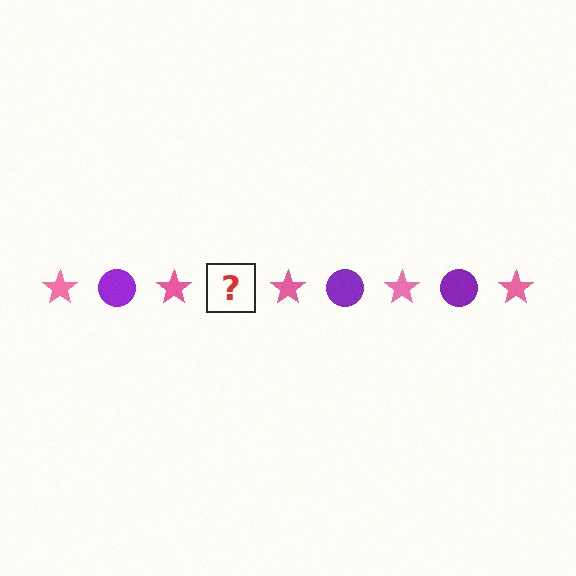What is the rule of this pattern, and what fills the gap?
The rule is that the pattern alternates between pink star and purple circle. The gap should be filled with a purple circle.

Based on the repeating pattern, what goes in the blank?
The blank should be a purple circle.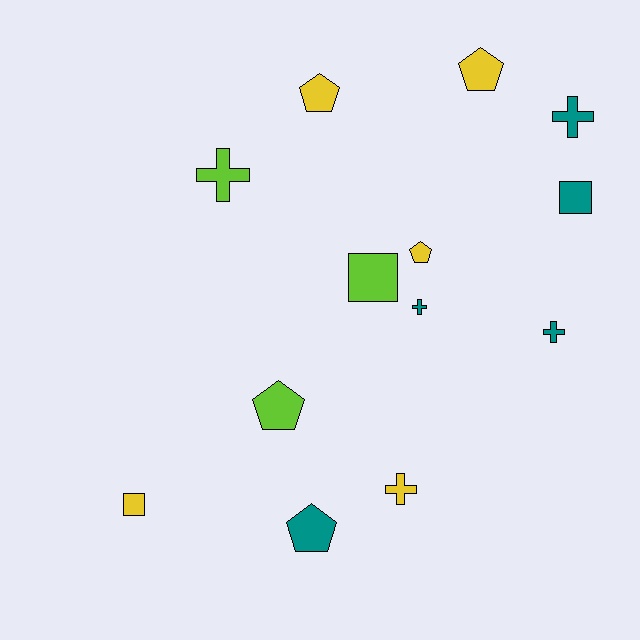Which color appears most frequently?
Yellow, with 5 objects.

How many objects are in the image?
There are 13 objects.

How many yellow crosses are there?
There is 1 yellow cross.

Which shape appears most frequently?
Pentagon, with 5 objects.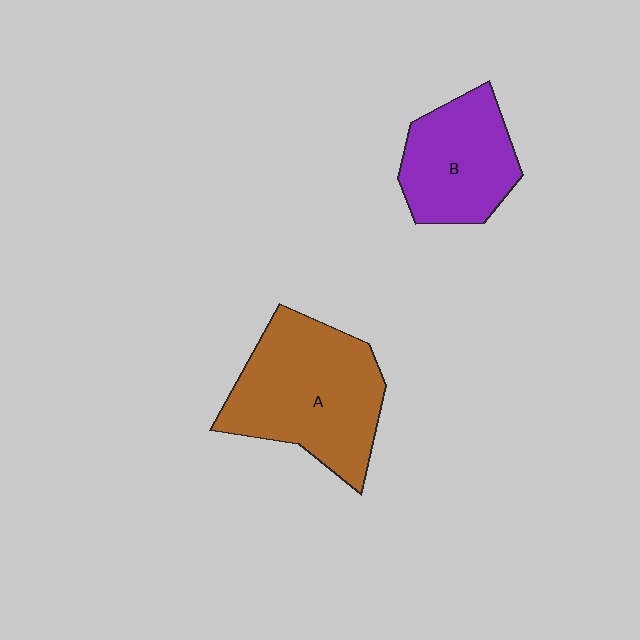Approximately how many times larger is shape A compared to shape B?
Approximately 1.5 times.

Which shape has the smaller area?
Shape B (purple).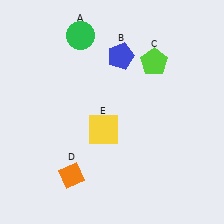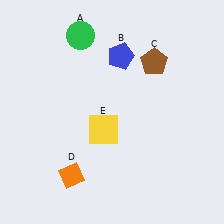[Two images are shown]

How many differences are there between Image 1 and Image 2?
There is 1 difference between the two images.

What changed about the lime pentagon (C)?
In Image 1, C is lime. In Image 2, it changed to brown.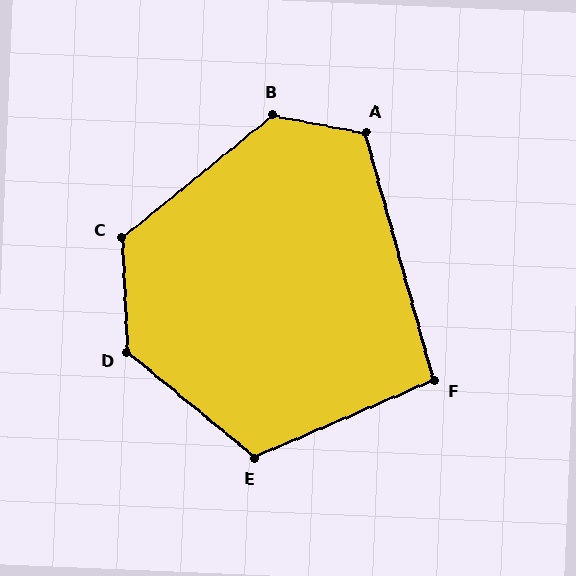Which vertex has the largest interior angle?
D, at approximately 132 degrees.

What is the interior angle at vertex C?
Approximately 127 degrees (obtuse).